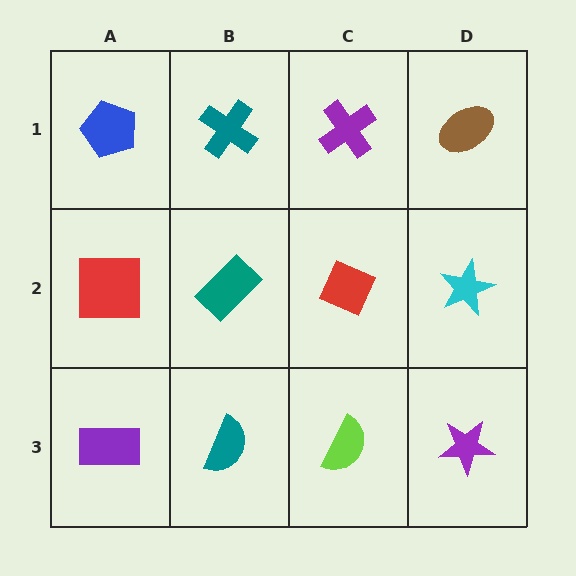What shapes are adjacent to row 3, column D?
A cyan star (row 2, column D), a lime semicircle (row 3, column C).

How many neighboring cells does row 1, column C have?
3.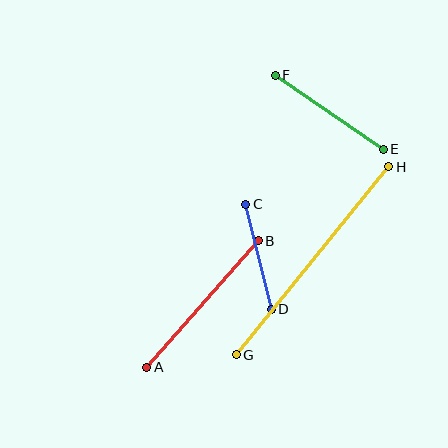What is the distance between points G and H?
The distance is approximately 242 pixels.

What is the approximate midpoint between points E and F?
The midpoint is at approximately (329, 112) pixels.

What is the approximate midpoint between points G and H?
The midpoint is at approximately (313, 261) pixels.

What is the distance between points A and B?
The distance is approximately 168 pixels.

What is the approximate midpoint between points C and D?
The midpoint is at approximately (258, 257) pixels.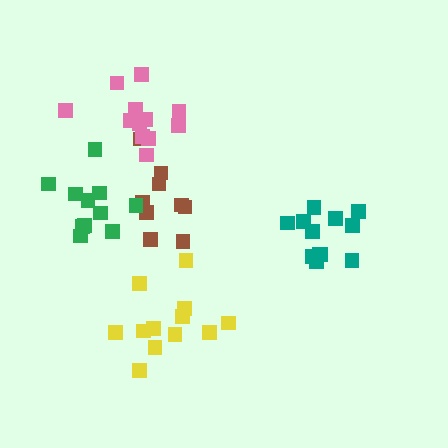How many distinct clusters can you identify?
There are 5 distinct clusters.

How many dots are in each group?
Group 1: 9 dots, Group 2: 12 dots, Group 3: 12 dots, Group 4: 12 dots, Group 5: 11 dots (56 total).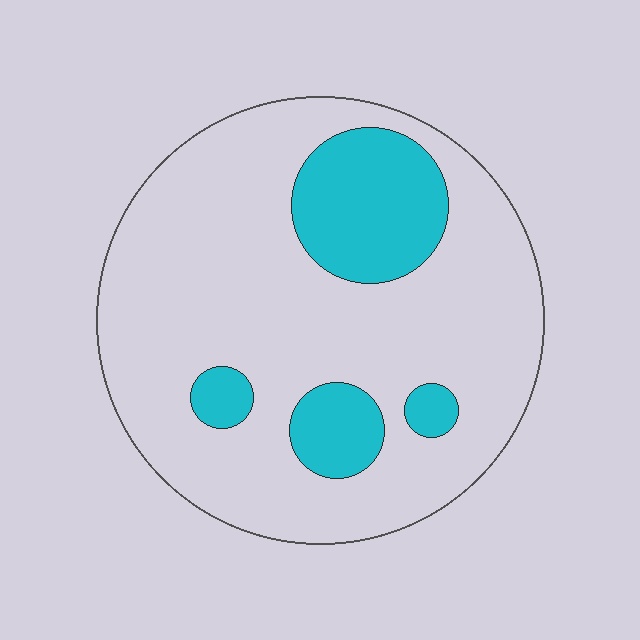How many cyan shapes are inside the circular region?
4.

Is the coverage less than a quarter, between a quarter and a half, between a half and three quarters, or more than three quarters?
Less than a quarter.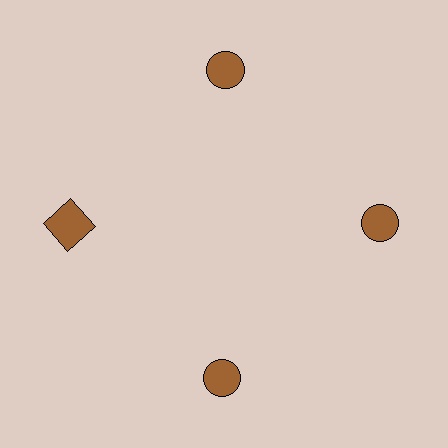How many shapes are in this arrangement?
There are 4 shapes arranged in a ring pattern.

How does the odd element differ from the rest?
It has a different shape: square instead of circle.